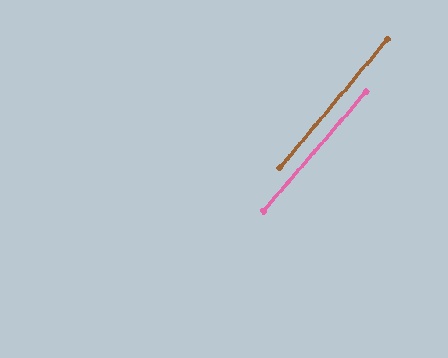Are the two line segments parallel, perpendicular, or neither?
Parallel — their directions differ by only 0.6°.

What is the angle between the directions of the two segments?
Approximately 1 degree.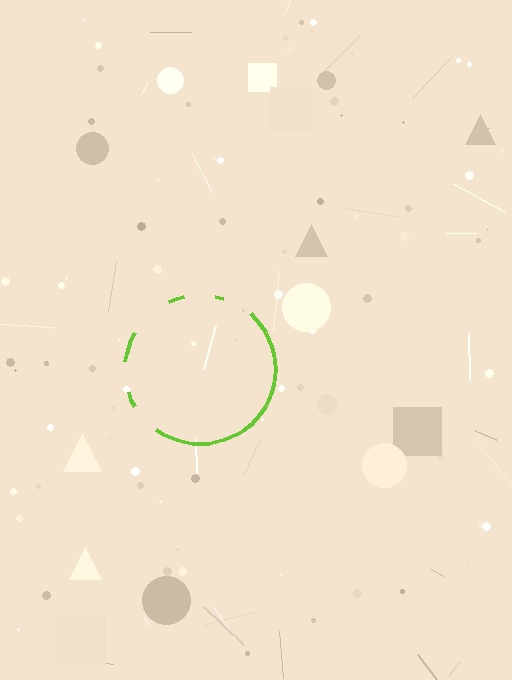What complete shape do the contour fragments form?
The contour fragments form a circle.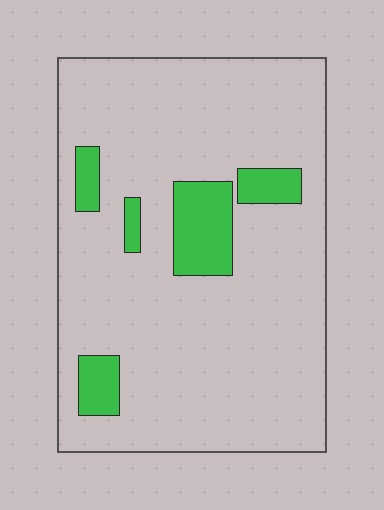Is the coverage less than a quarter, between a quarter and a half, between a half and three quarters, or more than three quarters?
Less than a quarter.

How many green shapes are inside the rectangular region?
5.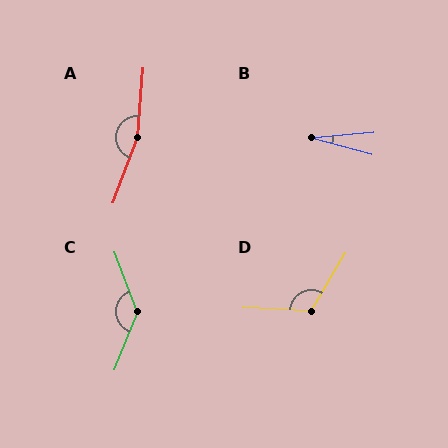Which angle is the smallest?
B, at approximately 20 degrees.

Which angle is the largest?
A, at approximately 164 degrees.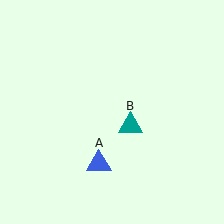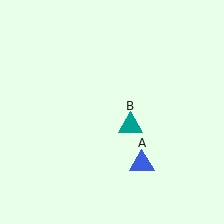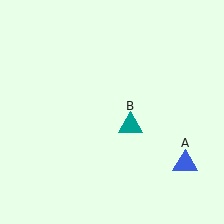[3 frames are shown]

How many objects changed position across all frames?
1 object changed position: blue triangle (object A).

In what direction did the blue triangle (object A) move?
The blue triangle (object A) moved right.